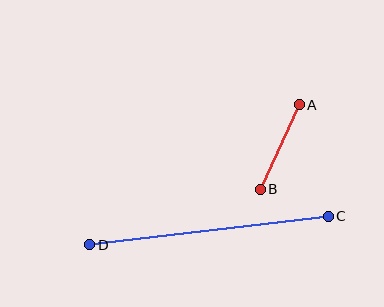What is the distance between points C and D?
The distance is approximately 240 pixels.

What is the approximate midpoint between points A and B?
The midpoint is at approximately (280, 147) pixels.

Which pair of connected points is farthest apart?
Points C and D are farthest apart.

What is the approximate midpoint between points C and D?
The midpoint is at approximately (209, 231) pixels.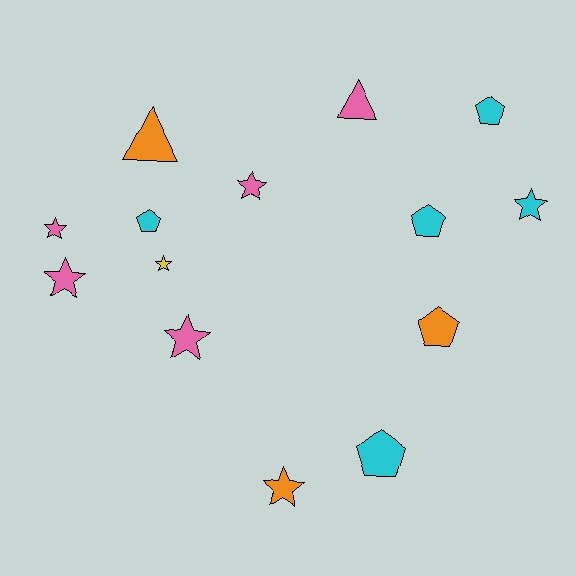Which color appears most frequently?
Cyan, with 5 objects.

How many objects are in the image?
There are 14 objects.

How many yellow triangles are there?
There are no yellow triangles.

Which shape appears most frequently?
Star, with 7 objects.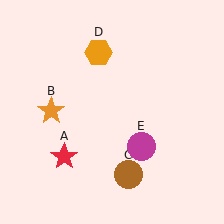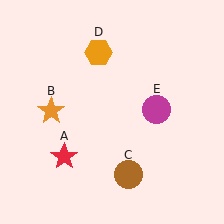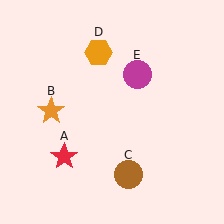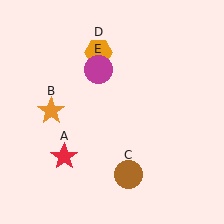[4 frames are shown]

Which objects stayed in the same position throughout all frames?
Red star (object A) and orange star (object B) and brown circle (object C) and orange hexagon (object D) remained stationary.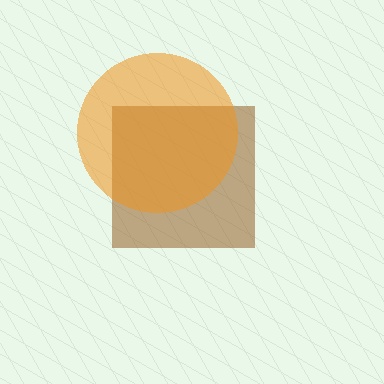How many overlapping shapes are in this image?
There are 2 overlapping shapes in the image.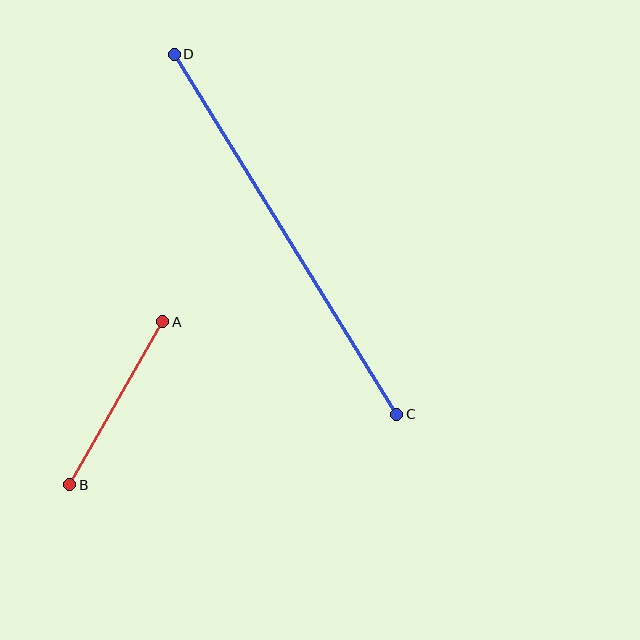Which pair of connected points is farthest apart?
Points C and D are farthest apart.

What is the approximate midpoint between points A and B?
The midpoint is at approximately (116, 403) pixels.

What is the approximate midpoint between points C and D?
The midpoint is at approximately (285, 234) pixels.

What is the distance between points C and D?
The distance is approximately 423 pixels.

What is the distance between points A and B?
The distance is approximately 188 pixels.